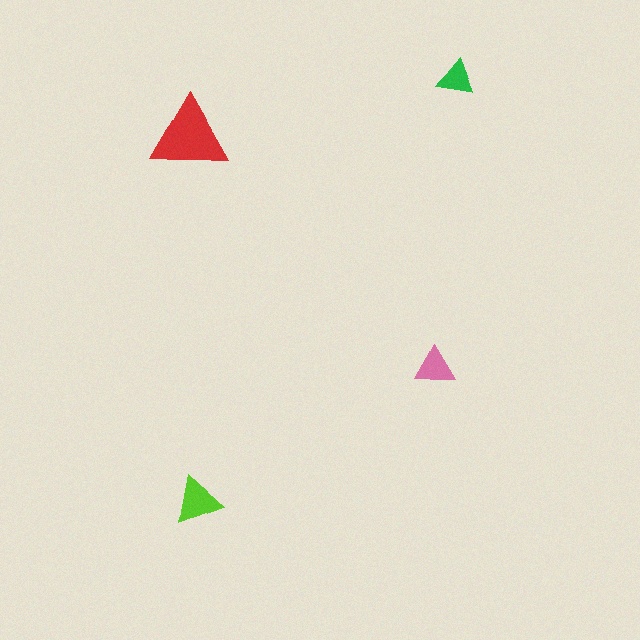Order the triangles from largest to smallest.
the red one, the lime one, the pink one, the green one.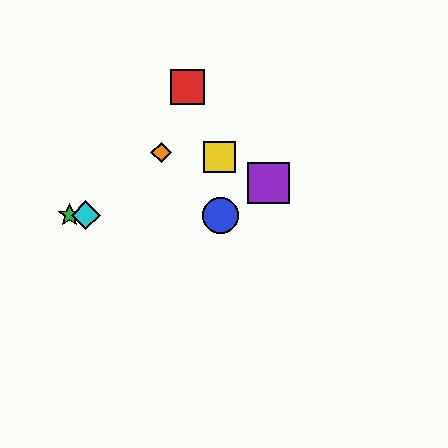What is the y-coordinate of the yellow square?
The yellow square is at y≈157.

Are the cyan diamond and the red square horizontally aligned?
No, the cyan diamond is at y≈215 and the red square is at y≈87.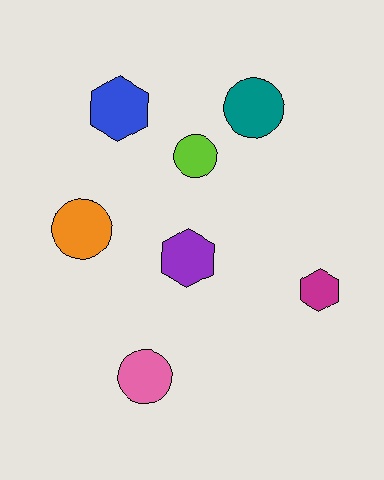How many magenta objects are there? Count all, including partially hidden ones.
There is 1 magenta object.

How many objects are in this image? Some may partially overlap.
There are 7 objects.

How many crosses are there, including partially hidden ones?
There are no crosses.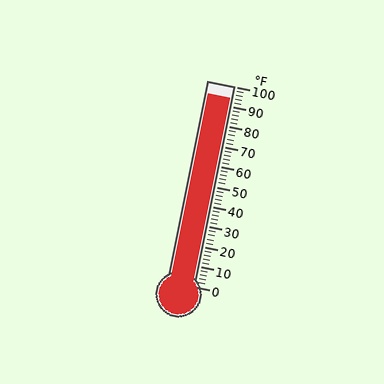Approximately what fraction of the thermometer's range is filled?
The thermometer is filled to approximately 95% of its range.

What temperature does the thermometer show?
The thermometer shows approximately 94°F.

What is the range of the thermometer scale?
The thermometer scale ranges from 0°F to 100°F.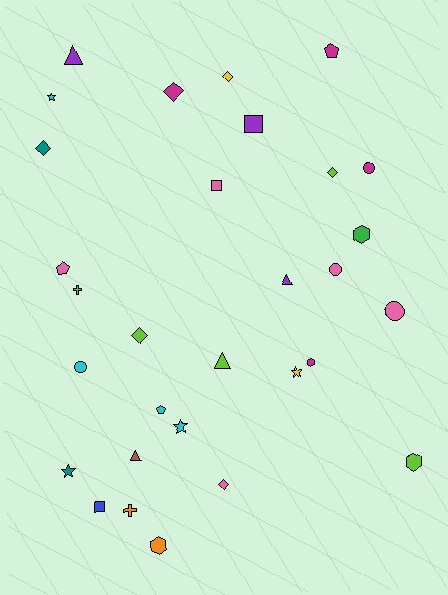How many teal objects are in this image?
There are 2 teal objects.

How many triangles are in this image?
There are 4 triangles.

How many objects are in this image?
There are 30 objects.